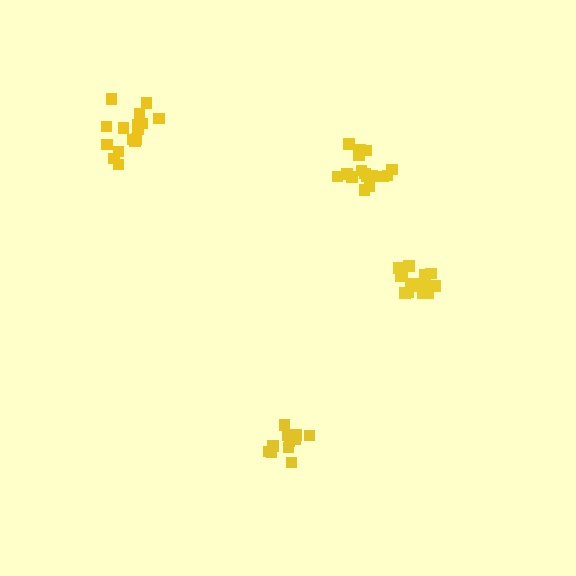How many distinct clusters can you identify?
There are 4 distinct clusters.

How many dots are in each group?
Group 1: 11 dots, Group 2: 16 dots, Group 3: 16 dots, Group 4: 16 dots (59 total).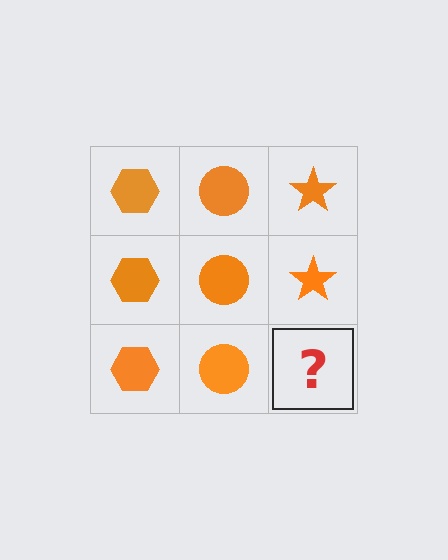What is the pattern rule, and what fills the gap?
The rule is that each column has a consistent shape. The gap should be filled with an orange star.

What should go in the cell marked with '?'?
The missing cell should contain an orange star.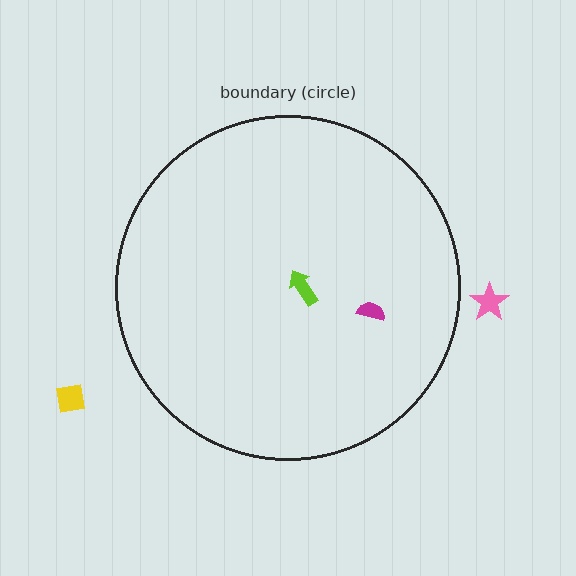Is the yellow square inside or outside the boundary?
Outside.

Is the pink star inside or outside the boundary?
Outside.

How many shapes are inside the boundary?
2 inside, 2 outside.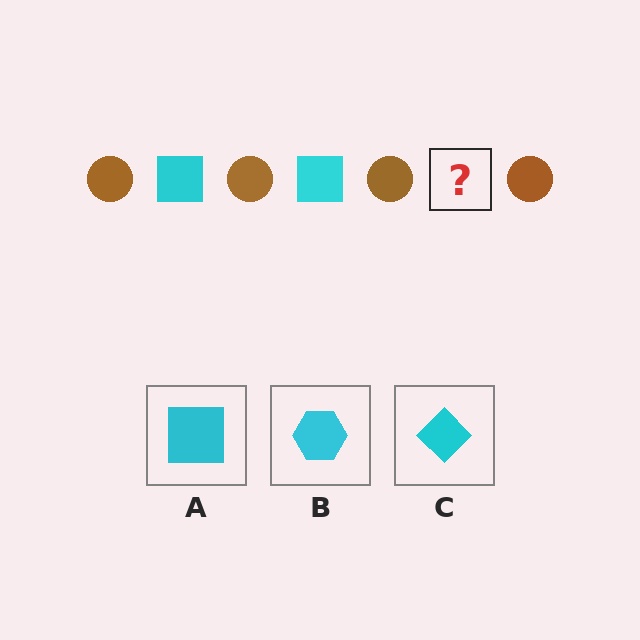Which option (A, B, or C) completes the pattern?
A.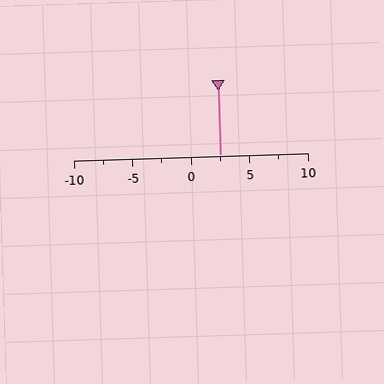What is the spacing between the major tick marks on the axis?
The major ticks are spaced 5 apart.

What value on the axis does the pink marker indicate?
The marker indicates approximately 2.5.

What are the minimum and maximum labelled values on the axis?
The axis runs from -10 to 10.